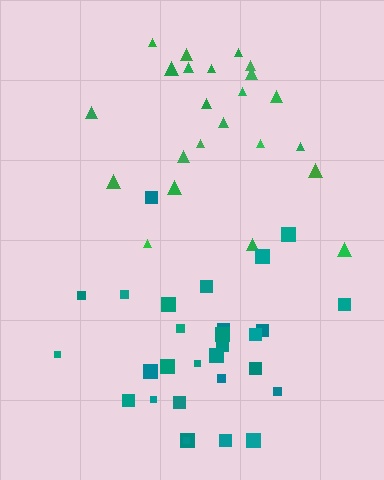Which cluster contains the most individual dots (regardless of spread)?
Teal (29).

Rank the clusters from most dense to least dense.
teal, green.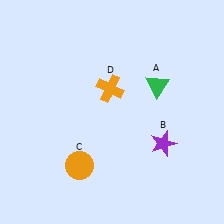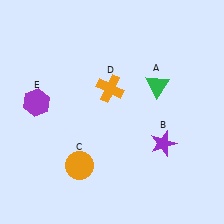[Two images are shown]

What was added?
A purple hexagon (E) was added in Image 2.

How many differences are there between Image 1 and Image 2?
There is 1 difference between the two images.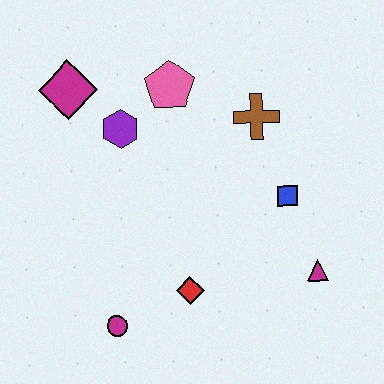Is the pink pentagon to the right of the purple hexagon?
Yes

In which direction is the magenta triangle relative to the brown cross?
The magenta triangle is below the brown cross.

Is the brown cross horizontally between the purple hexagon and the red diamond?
No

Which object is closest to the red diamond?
The magenta circle is closest to the red diamond.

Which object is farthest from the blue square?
The magenta diamond is farthest from the blue square.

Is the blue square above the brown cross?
No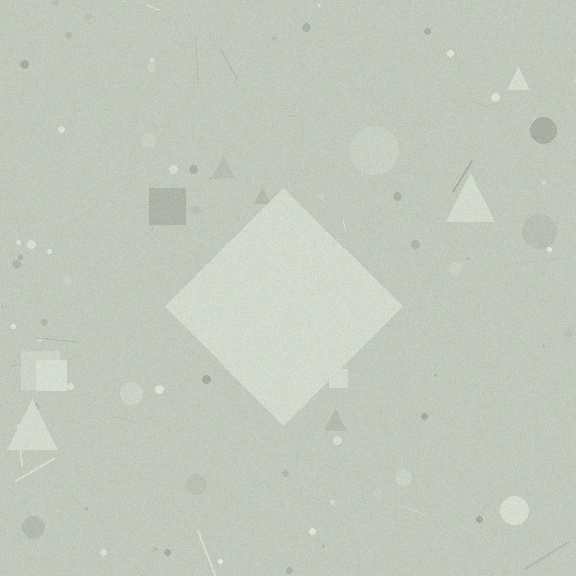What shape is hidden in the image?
A diamond is hidden in the image.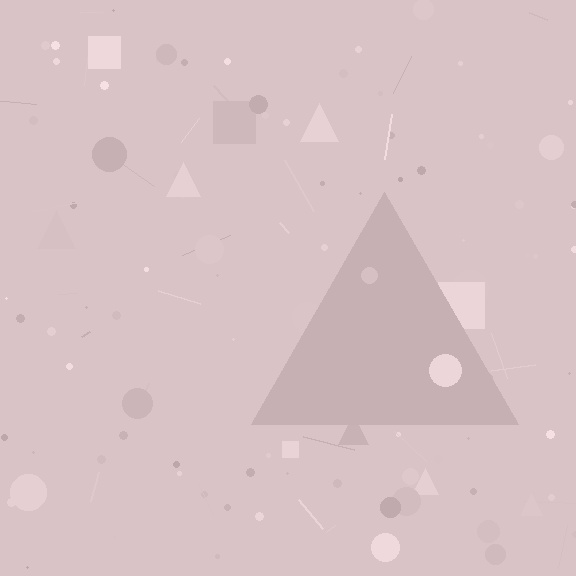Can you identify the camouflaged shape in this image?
The camouflaged shape is a triangle.